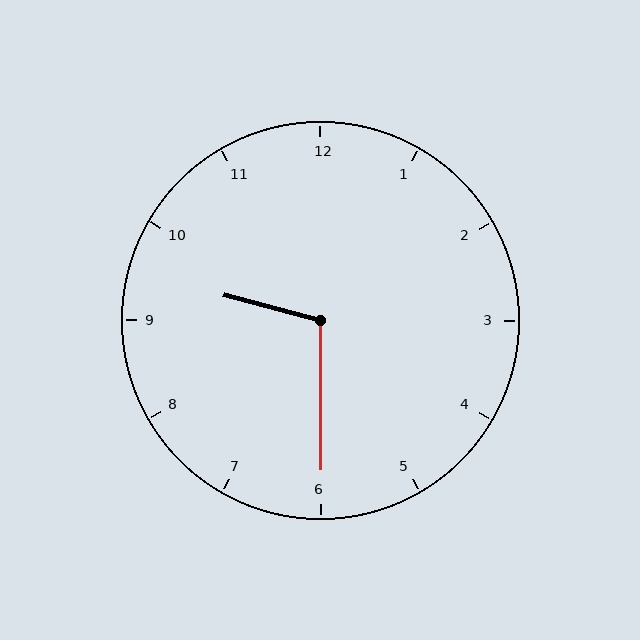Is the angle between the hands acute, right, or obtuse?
It is obtuse.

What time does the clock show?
9:30.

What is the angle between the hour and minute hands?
Approximately 105 degrees.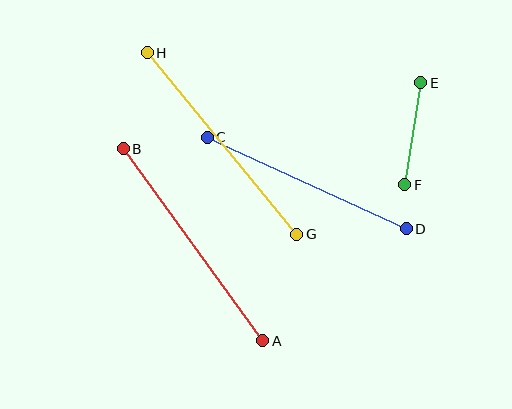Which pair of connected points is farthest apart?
Points A and B are farthest apart.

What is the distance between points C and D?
The distance is approximately 219 pixels.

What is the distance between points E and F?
The distance is approximately 103 pixels.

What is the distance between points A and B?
The distance is approximately 237 pixels.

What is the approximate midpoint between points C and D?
The midpoint is at approximately (307, 183) pixels.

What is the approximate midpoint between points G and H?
The midpoint is at approximately (222, 143) pixels.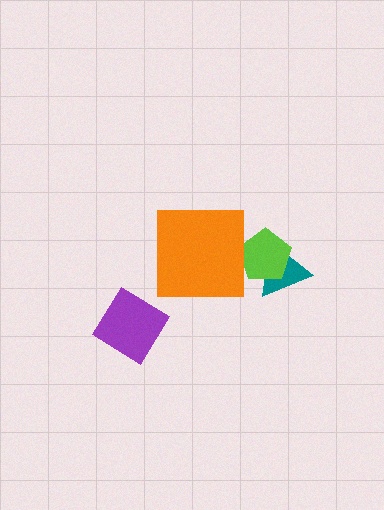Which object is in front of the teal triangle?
The lime pentagon is in front of the teal triangle.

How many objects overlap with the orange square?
0 objects overlap with the orange square.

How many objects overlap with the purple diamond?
0 objects overlap with the purple diamond.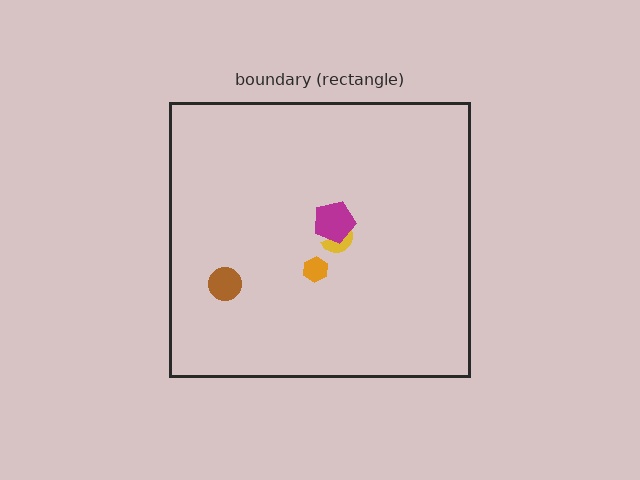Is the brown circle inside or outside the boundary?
Inside.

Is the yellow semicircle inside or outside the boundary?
Inside.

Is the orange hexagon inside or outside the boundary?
Inside.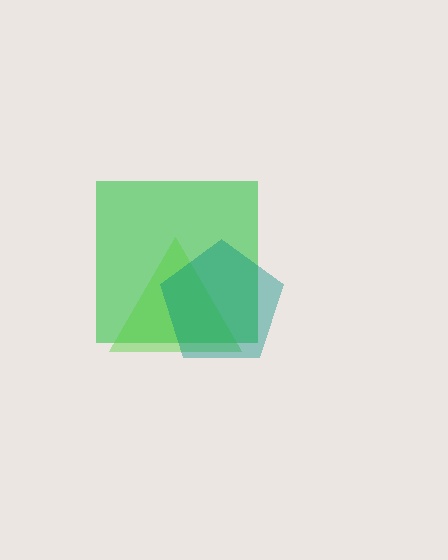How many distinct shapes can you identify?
There are 3 distinct shapes: a green square, a lime triangle, a teal pentagon.